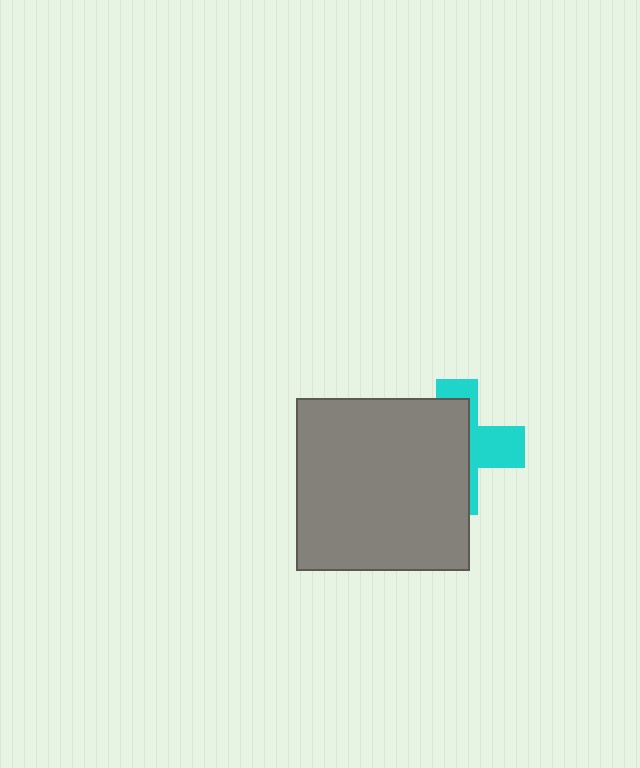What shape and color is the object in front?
The object in front is a gray square.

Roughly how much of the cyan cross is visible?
A small part of it is visible (roughly 38%).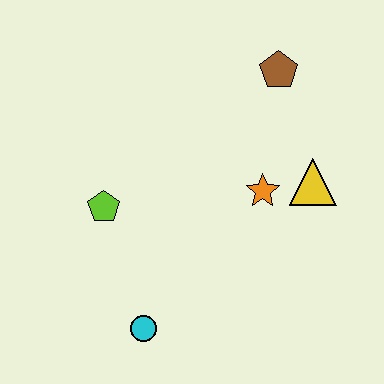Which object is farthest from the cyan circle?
The brown pentagon is farthest from the cyan circle.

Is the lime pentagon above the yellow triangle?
No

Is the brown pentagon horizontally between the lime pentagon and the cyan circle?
No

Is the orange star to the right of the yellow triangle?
No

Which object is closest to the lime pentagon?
The cyan circle is closest to the lime pentagon.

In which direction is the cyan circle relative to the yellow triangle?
The cyan circle is to the left of the yellow triangle.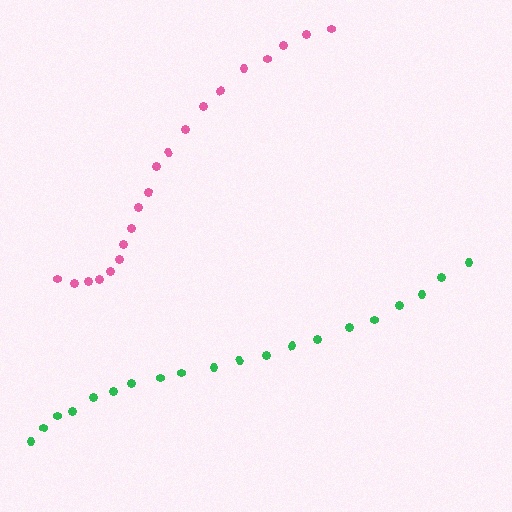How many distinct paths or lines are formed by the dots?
There are 2 distinct paths.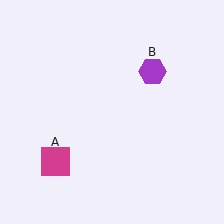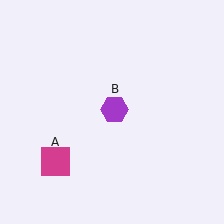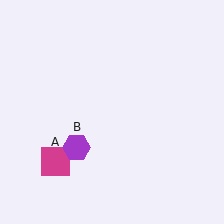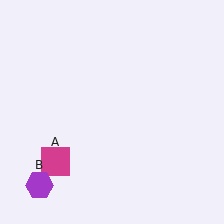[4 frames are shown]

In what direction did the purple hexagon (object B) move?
The purple hexagon (object B) moved down and to the left.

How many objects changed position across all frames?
1 object changed position: purple hexagon (object B).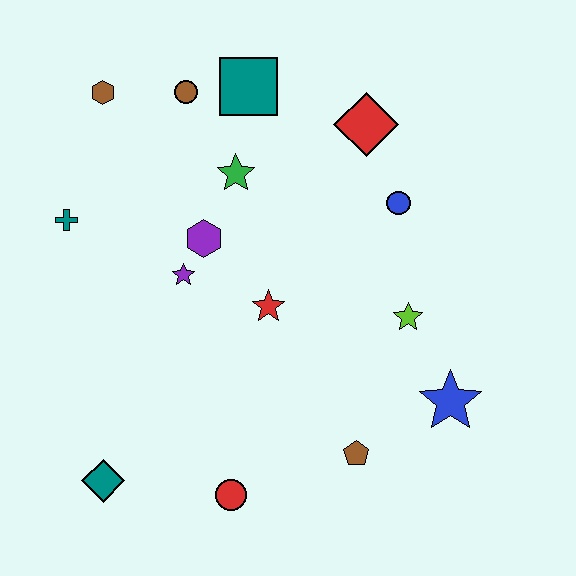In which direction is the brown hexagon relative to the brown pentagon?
The brown hexagon is above the brown pentagon.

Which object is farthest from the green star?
The teal diamond is farthest from the green star.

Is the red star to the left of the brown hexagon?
No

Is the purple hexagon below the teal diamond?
No